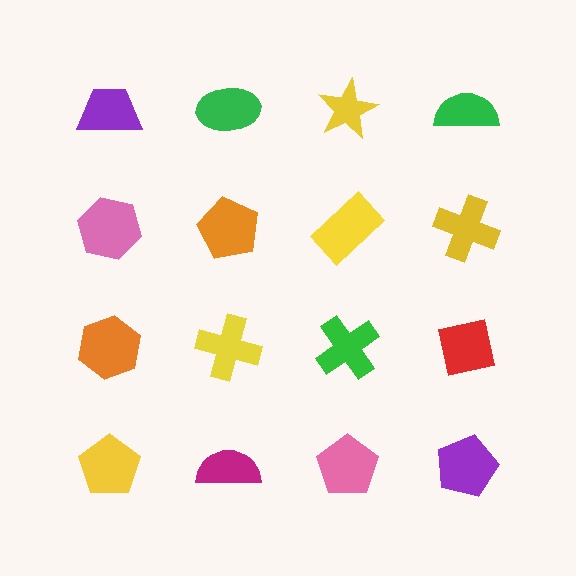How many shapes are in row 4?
4 shapes.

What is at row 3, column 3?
A green cross.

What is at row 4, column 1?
A yellow pentagon.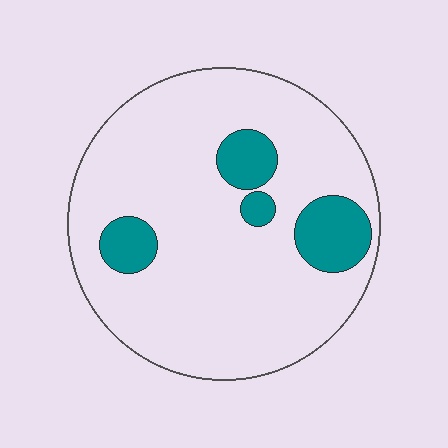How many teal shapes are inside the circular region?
4.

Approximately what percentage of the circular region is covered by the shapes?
Approximately 15%.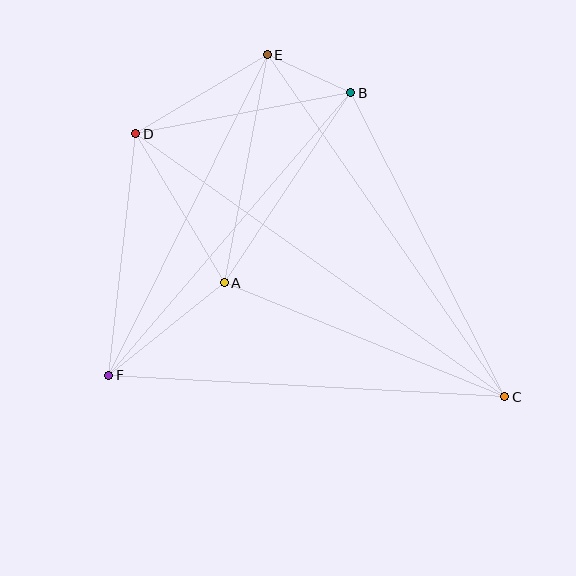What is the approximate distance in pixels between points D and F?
The distance between D and F is approximately 243 pixels.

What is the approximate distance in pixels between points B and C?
The distance between B and C is approximately 341 pixels.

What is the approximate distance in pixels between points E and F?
The distance between E and F is approximately 358 pixels.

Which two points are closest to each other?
Points B and E are closest to each other.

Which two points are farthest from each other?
Points C and D are farthest from each other.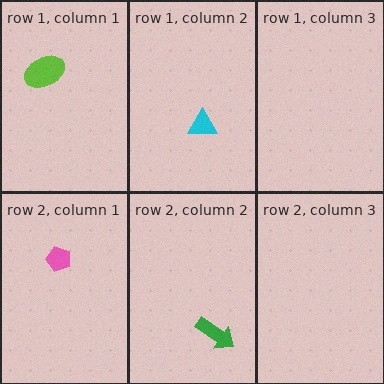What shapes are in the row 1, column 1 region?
The lime ellipse.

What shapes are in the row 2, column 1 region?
The pink pentagon.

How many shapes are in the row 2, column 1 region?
1.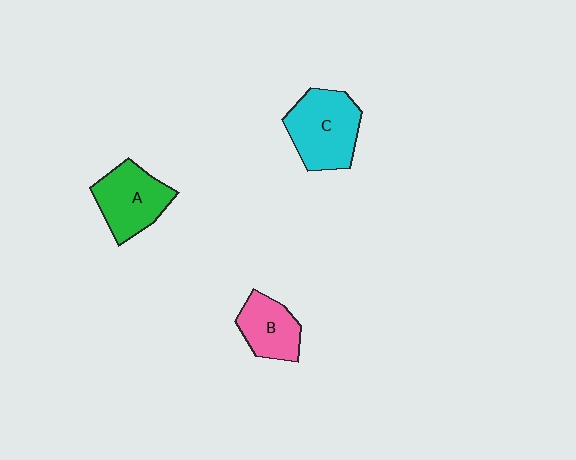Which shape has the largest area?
Shape C (cyan).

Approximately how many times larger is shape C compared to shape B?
Approximately 1.5 times.